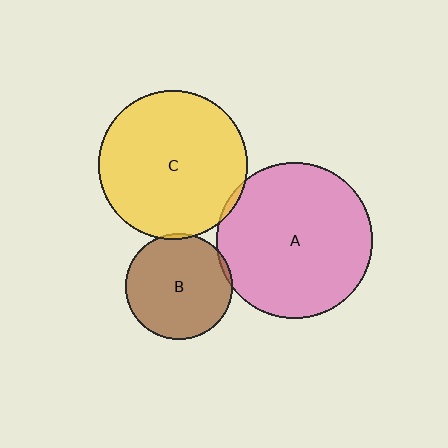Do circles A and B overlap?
Yes.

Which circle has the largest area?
Circle A (pink).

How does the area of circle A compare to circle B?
Approximately 2.2 times.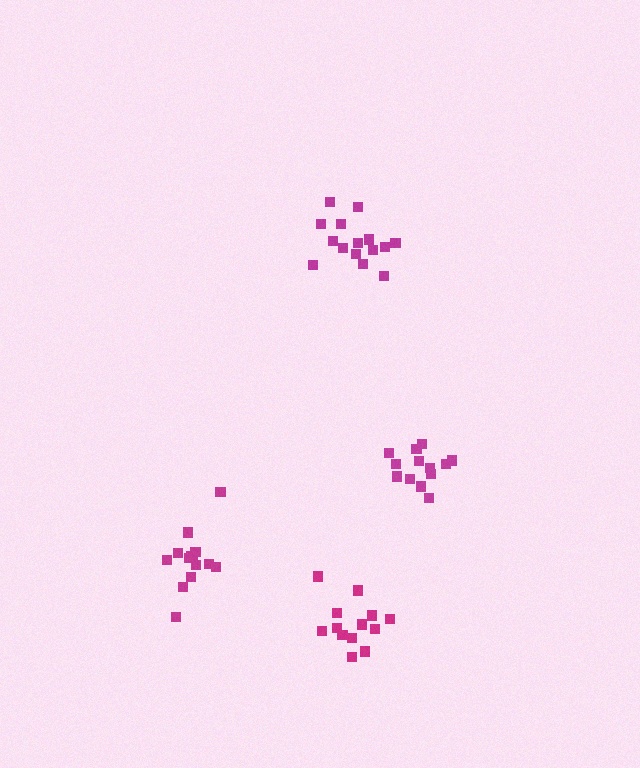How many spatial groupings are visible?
There are 4 spatial groupings.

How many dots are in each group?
Group 1: 13 dots, Group 2: 14 dots, Group 3: 15 dots, Group 4: 13 dots (55 total).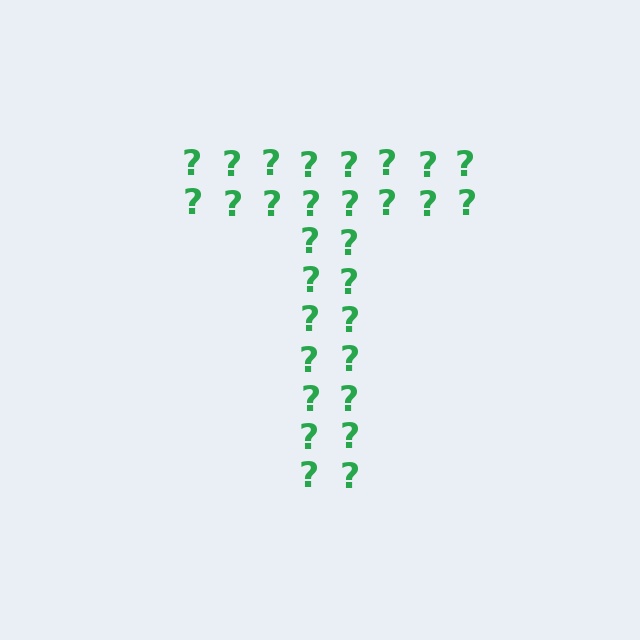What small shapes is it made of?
It is made of small question marks.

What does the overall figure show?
The overall figure shows the letter T.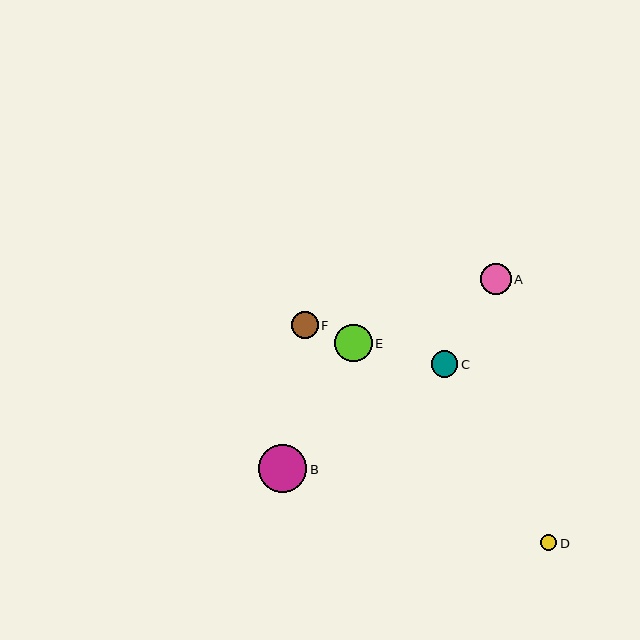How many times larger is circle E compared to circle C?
Circle E is approximately 1.4 times the size of circle C.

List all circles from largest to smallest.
From largest to smallest: B, E, A, F, C, D.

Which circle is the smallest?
Circle D is the smallest with a size of approximately 16 pixels.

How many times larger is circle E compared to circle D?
Circle E is approximately 2.3 times the size of circle D.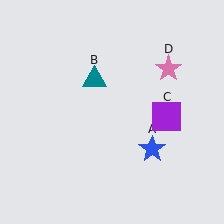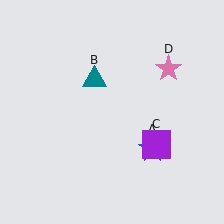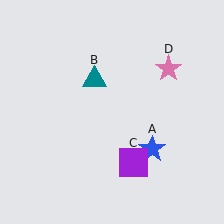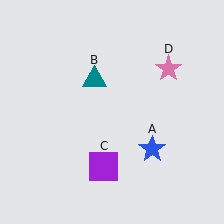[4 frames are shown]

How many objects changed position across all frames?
1 object changed position: purple square (object C).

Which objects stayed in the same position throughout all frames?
Blue star (object A) and teal triangle (object B) and pink star (object D) remained stationary.